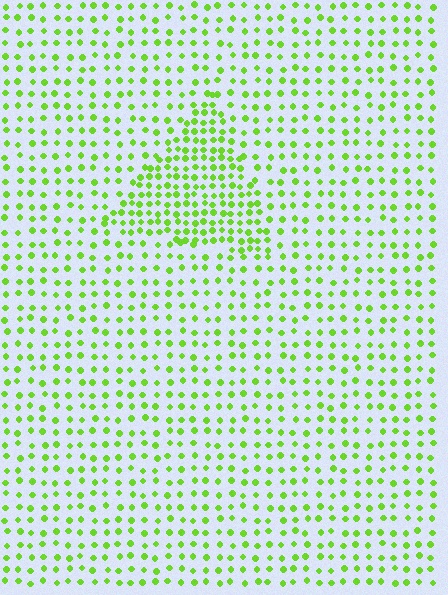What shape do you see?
I see a triangle.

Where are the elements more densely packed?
The elements are more densely packed inside the triangle boundary.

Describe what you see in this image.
The image contains small lime elements arranged at two different densities. A triangle-shaped region is visible where the elements are more densely packed than the surrounding area.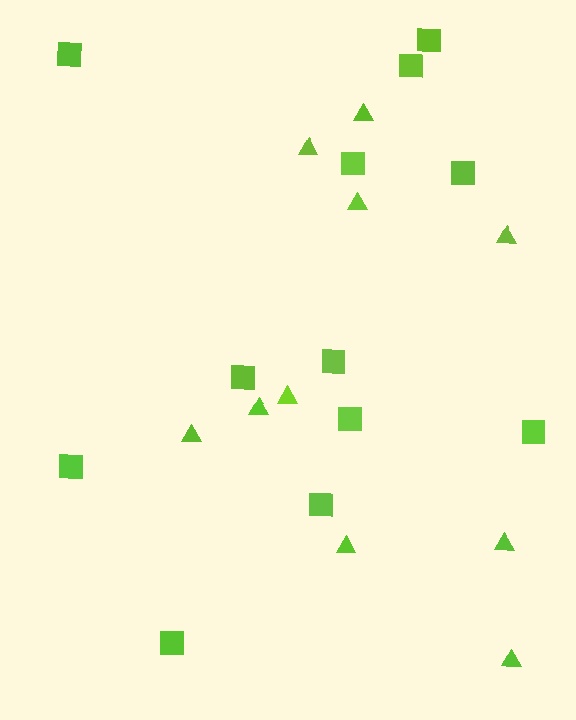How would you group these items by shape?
There are 2 groups: one group of triangles (10) and one group of squares (12).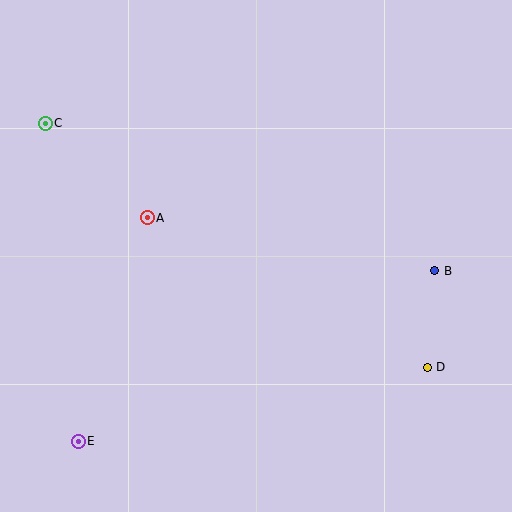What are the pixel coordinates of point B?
Point B is at (435, 271).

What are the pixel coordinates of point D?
Point D is at (427, 367).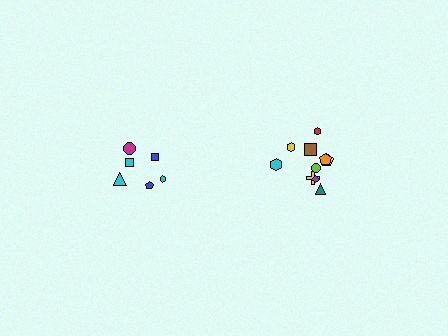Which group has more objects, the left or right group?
The right group.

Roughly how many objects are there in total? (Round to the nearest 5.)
Roughly 15 objects in total.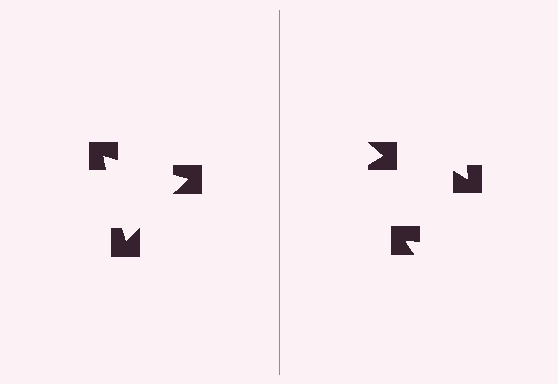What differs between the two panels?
The notched squares are positioned identically on both sides; only the wedge orientations differ. On the left they align to a triangle; on the right they are misaligned.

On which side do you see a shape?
An illusory triangle appears on the left side. On the right side the wedge cuts are rotated, so no coherent shape forms.